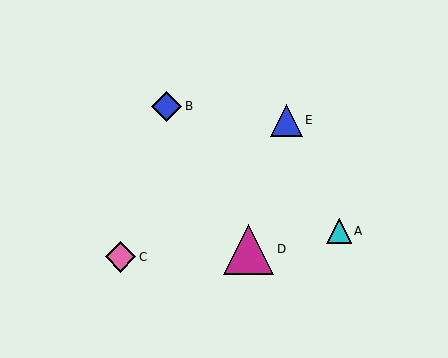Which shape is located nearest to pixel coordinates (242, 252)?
The magenta triangle (labeled D) at (249, 249) is nearest to that location.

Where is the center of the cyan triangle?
The center of the cyan triangle is at (339, 231).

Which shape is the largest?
The magenta triangle (labeled D) is the largest.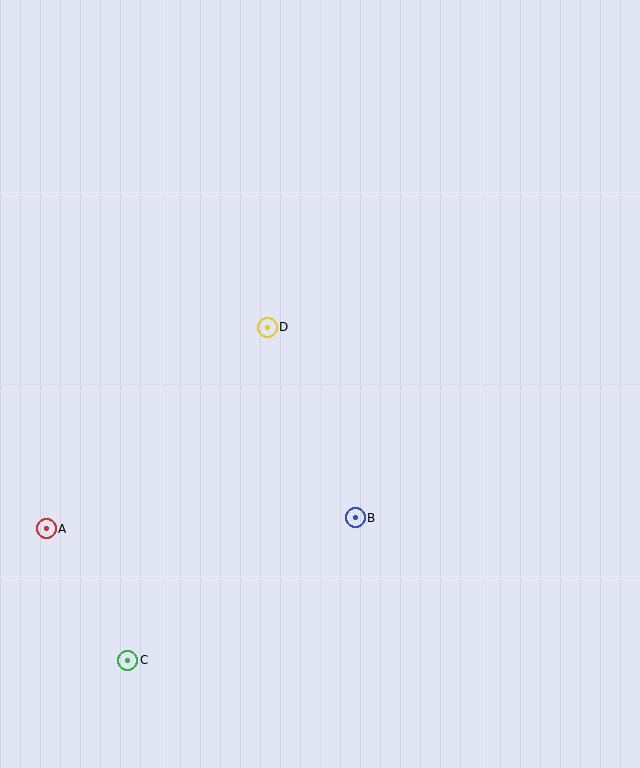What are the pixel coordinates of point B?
Point B is at (355, 518).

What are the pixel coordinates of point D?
Point D is at (267, 327).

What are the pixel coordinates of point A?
Point A is at (46, 528).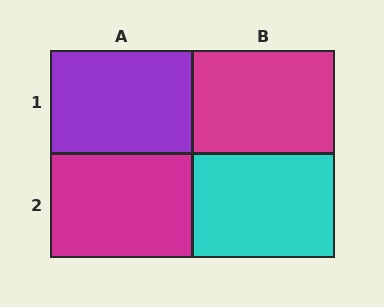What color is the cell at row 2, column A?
Magenta.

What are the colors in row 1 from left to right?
Purple, magenta.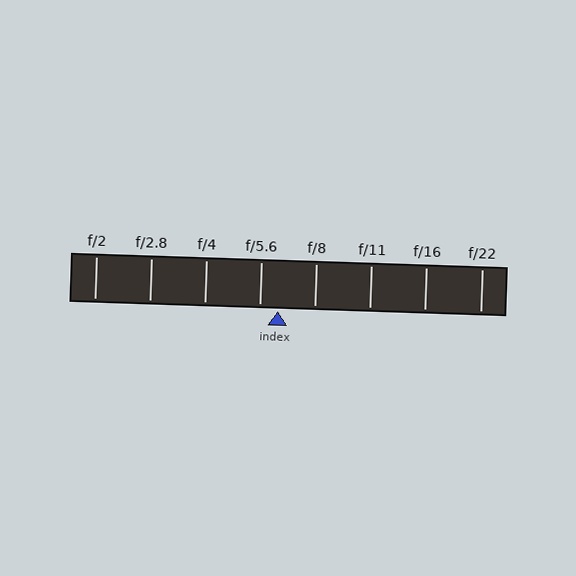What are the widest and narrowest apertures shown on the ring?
The widest aperture shown is f/2 and the narrowest is f/22.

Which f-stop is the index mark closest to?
The index mark is closest to f/5.6.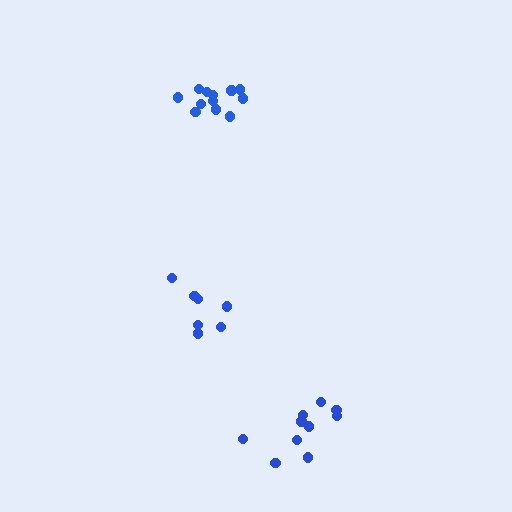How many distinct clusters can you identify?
There are 3 distinct clusters.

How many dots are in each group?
Group 1: 10 dots, Group 2: 7 dots, Group 3: 12 dots (29 total).